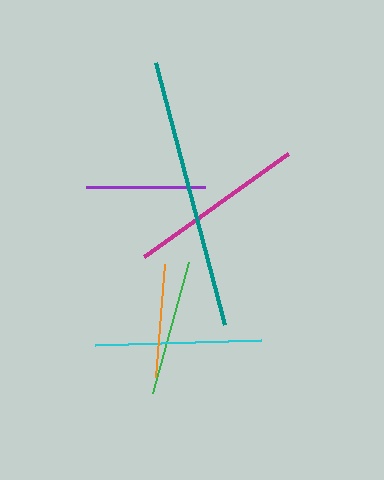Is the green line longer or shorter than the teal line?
The teal line is longer than the green line.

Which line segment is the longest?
The teal line is the longest at approximately 272 pixels.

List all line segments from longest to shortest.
From longest to shortest: teal, magenta, cyan, green, purple, orange.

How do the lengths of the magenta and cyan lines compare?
The magenta and cyan lines are approximately the same length.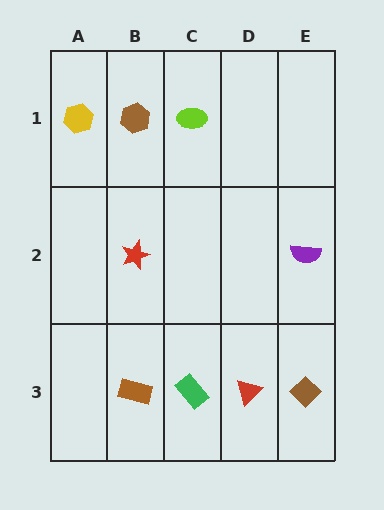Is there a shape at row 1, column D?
No, that cell is empty.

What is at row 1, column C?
A lime ellipse.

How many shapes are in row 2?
2 shapes.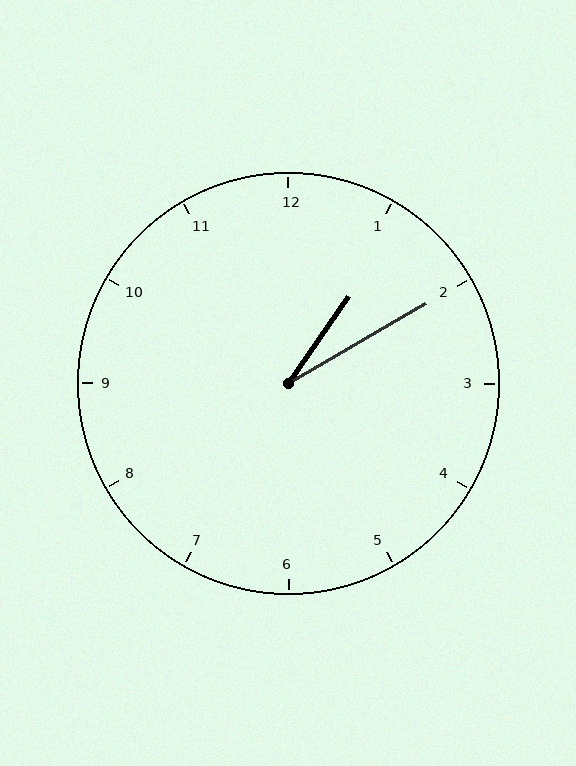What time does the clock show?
1:10.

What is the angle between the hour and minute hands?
Approximately 25 degrees.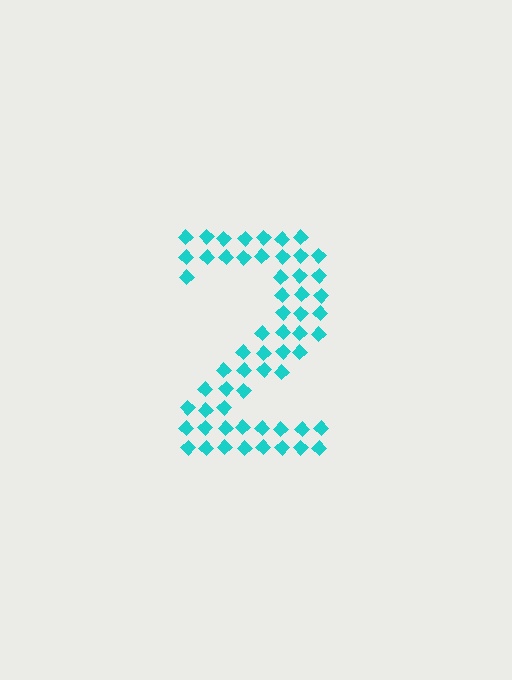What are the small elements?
The small elements are diamonds.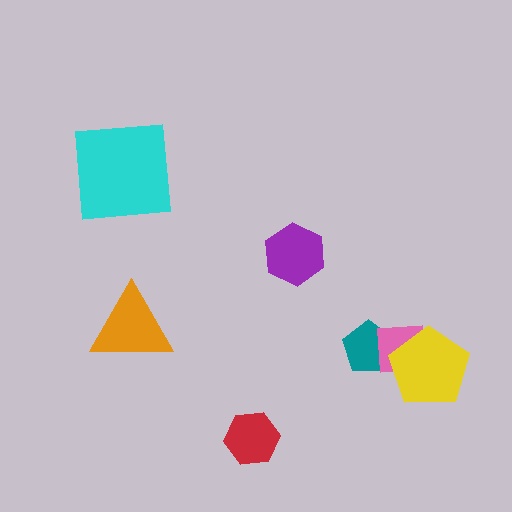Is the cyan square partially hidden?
No, no other shape covers it.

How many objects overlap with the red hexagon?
0 objects overlap with the red hexagon.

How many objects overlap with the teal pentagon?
2 objects overlap with the teal pentagon.